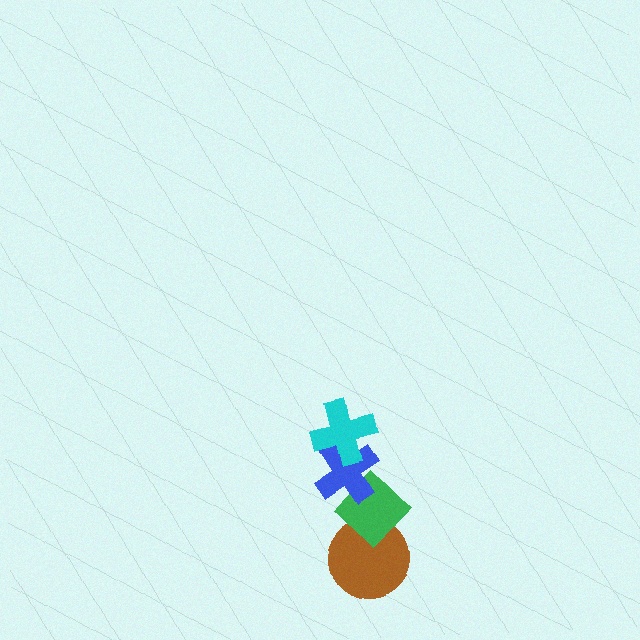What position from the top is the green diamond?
The green diamond is 3rd from the top.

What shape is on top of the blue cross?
The cyan cross is on top of the blue cross.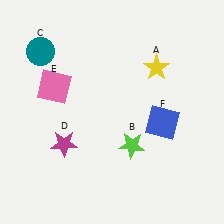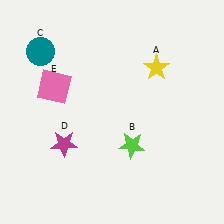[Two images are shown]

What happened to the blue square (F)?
The blue square (F) was removed in Image 2. It was in the bottom-right area of Image 1.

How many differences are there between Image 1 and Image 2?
There is 1 difference between the two images.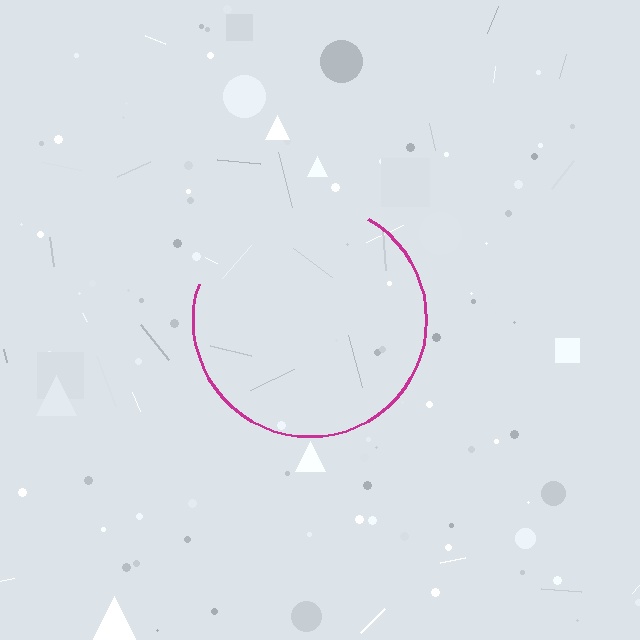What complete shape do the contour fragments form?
The contour fragments form a circle.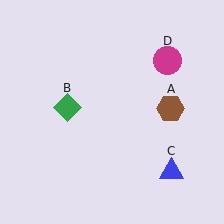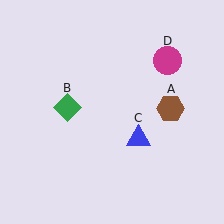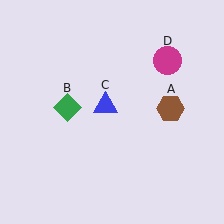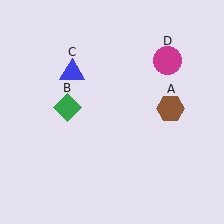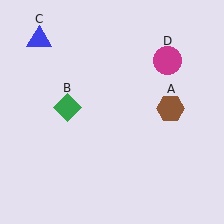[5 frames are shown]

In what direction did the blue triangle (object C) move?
The blue triangle (object C) moved up and to the left.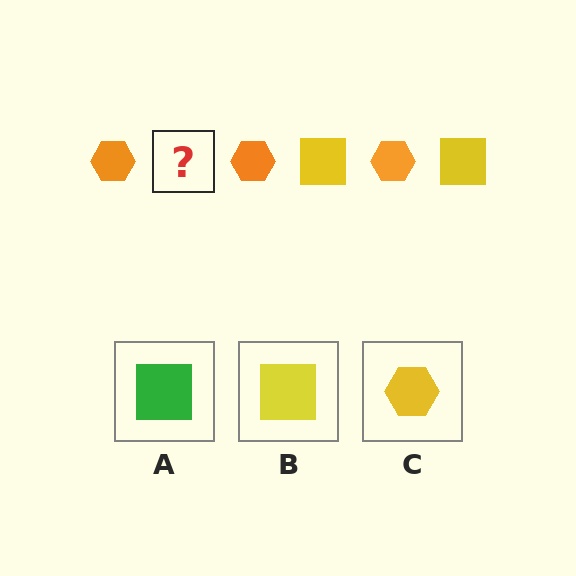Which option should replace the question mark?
Option B.